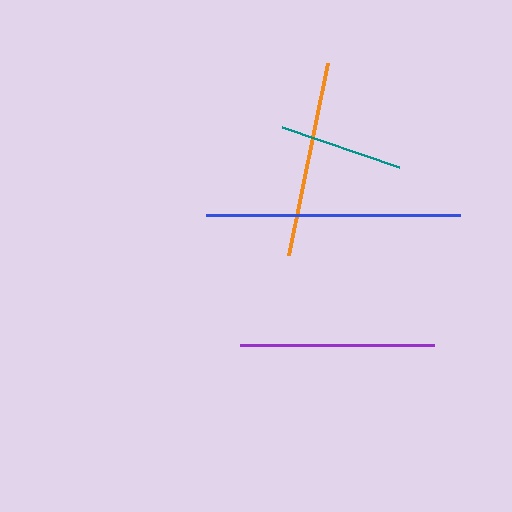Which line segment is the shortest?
The teal line is the shortest at approximately 123 pixels.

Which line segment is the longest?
The blue line is the longest at approximately 254 pixels.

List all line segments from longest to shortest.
From longest to shortest: blue, orange, purple, teal.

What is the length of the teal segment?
The teal segment is approximately 123 pixels long.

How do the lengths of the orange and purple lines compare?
The orange and purple lines are approximately the same length.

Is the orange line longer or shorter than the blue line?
The blue line is longer than the orange line.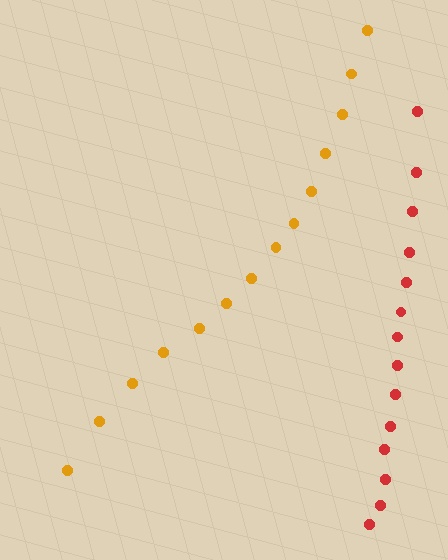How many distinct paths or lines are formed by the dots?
There are 2 distinct paths.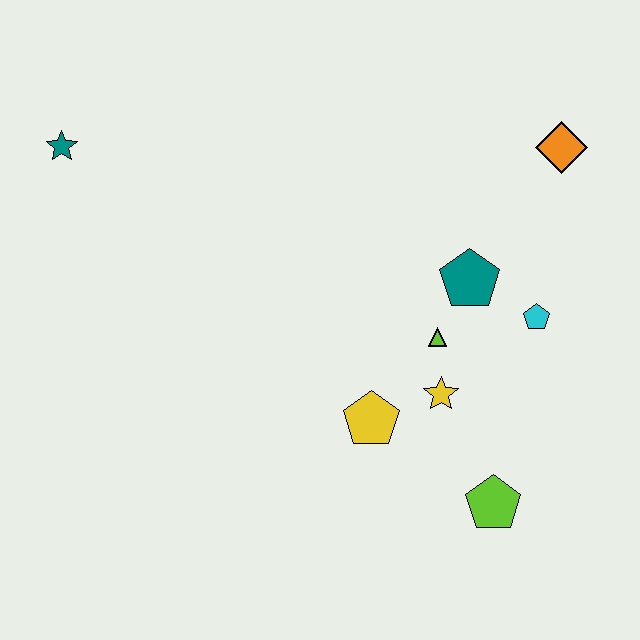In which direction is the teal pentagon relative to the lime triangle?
The teal pentagon is above the lime triangle.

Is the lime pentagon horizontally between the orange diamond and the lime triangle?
Yes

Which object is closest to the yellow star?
The lime triangle is closest to the yellow star.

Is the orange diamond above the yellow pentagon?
Yes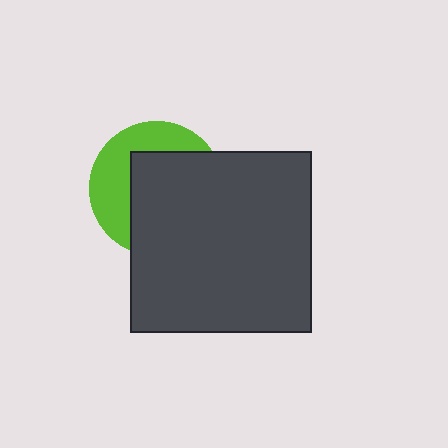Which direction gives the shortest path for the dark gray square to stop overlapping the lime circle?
Moving toward the lower-right gives the shortest separation.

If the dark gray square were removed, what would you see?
You would see the complete lime circle.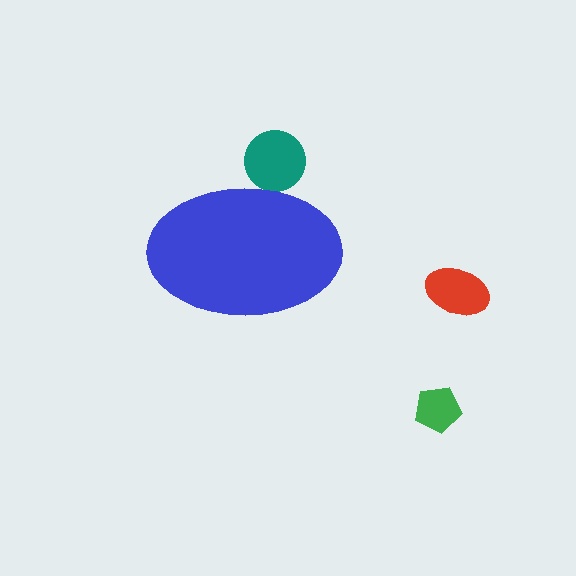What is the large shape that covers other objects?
A blue ellipse.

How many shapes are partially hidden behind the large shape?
1 shape is partially hidden.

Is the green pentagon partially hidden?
No, the green pentagon is fully visible.